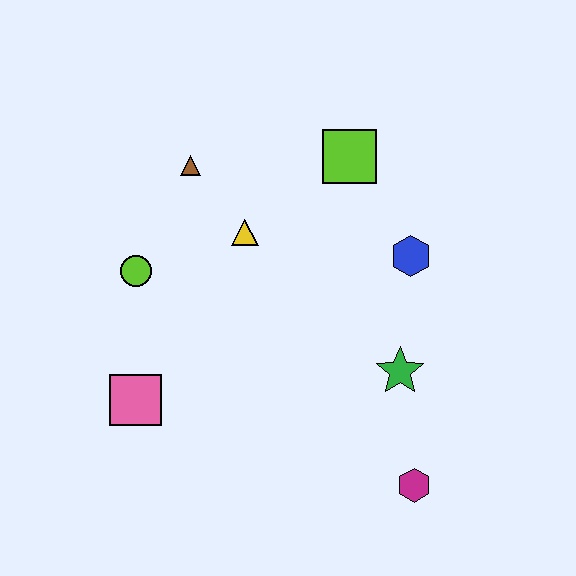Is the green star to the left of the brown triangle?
No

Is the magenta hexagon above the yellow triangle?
No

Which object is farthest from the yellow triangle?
The magenta hexagon is farthest from the yellow triangle.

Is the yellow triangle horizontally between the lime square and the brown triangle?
Yes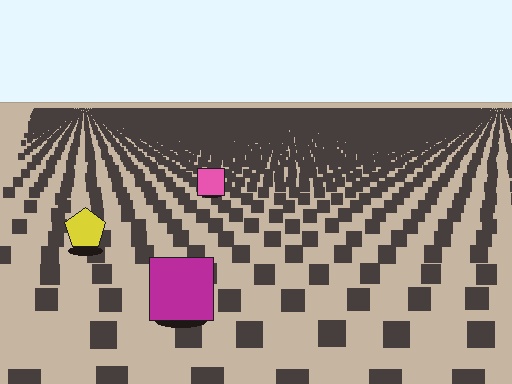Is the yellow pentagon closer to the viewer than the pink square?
Yes. The yellow pentagon is closer — you can tell from the texture gradient: the ground texture is coarser near it.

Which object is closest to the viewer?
The magenta square is closest. The texture marks near it are larger and more spread out.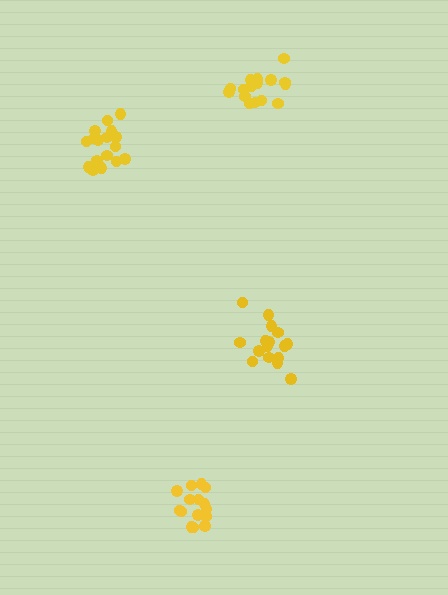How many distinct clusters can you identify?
There are 4 distinct clusters.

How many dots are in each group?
Group 1: 17 dots, Group 2: 16 dots, Group 3: 15 dots, Group 4: 16 dots (64 total).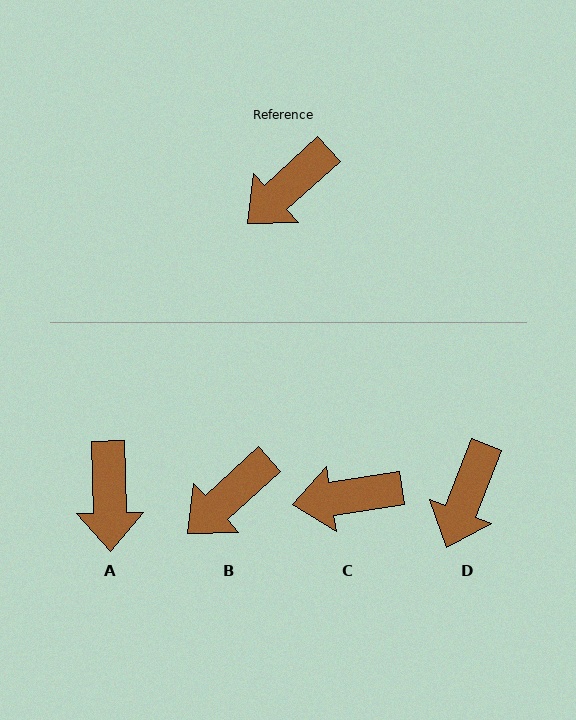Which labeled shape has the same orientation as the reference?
B.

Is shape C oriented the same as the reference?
No, it is off by about 34 degrees.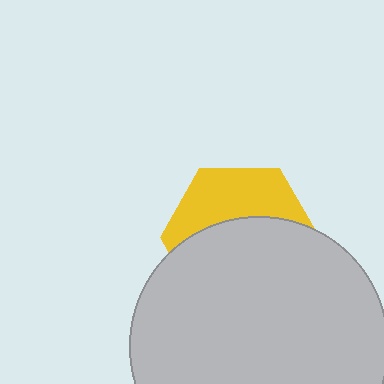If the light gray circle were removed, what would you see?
You would see the complete yellow hexagon.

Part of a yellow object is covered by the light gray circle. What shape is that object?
It is a hexagon.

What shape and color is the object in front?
The object in front is a light gray circle.